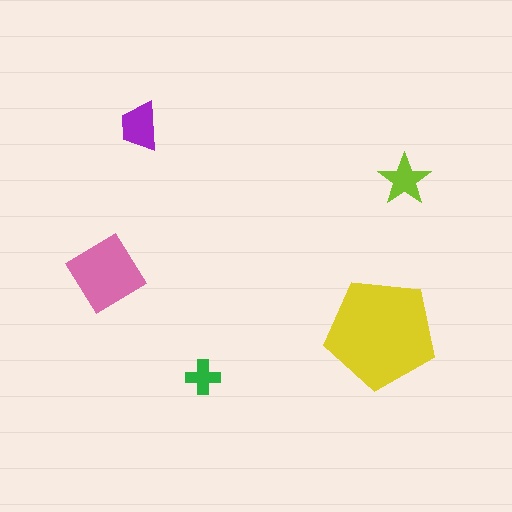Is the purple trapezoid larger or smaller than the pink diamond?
Smaller.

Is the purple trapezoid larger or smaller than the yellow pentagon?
Smaller.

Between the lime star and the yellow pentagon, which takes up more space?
The yellow pentagon.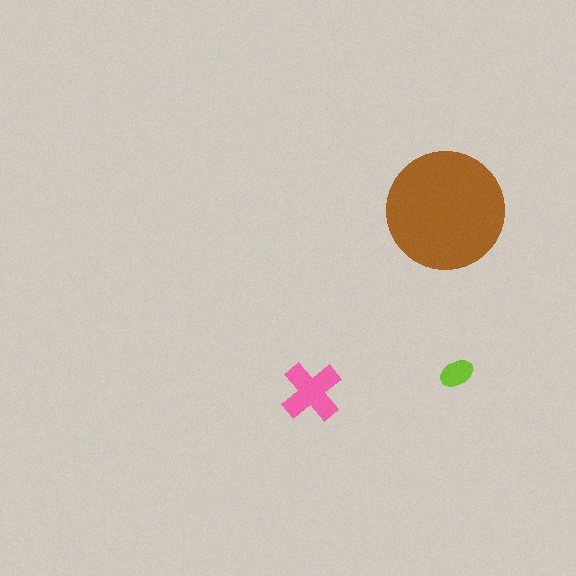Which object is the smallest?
The lime ellipse.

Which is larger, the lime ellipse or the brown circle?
The brown circle.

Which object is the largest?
The brown circle.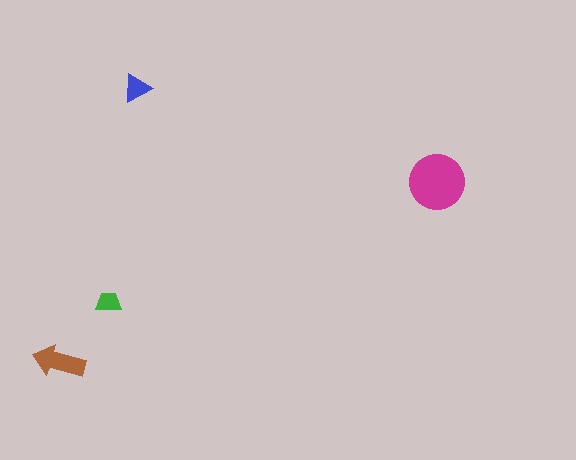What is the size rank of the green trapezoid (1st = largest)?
4th.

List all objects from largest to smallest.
The magenta circle, the brown arrow, the blue triangle, the green trapezoid.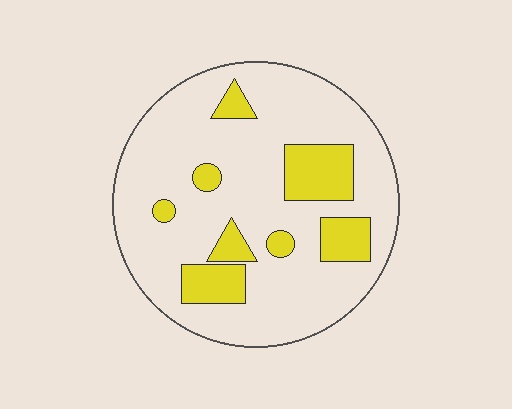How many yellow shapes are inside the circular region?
8.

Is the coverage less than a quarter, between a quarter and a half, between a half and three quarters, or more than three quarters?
Less than a quarter.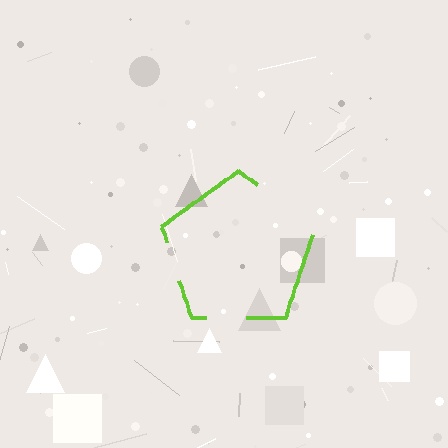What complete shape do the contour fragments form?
The contour fragments form a pentagon.